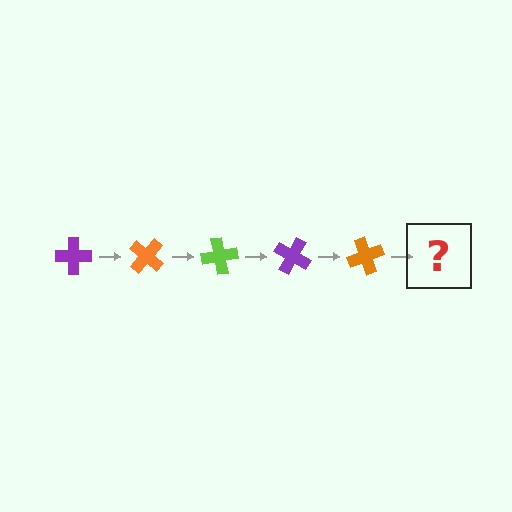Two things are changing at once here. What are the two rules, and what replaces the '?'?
The two rules are that it rotates 40 degrees each step and the color cycles through purple, orange, and lime. The '?' should be a lime cross, rotated 200 degrees from the start.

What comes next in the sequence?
The next element should be a lime cross, rotated 200 degrees from the start.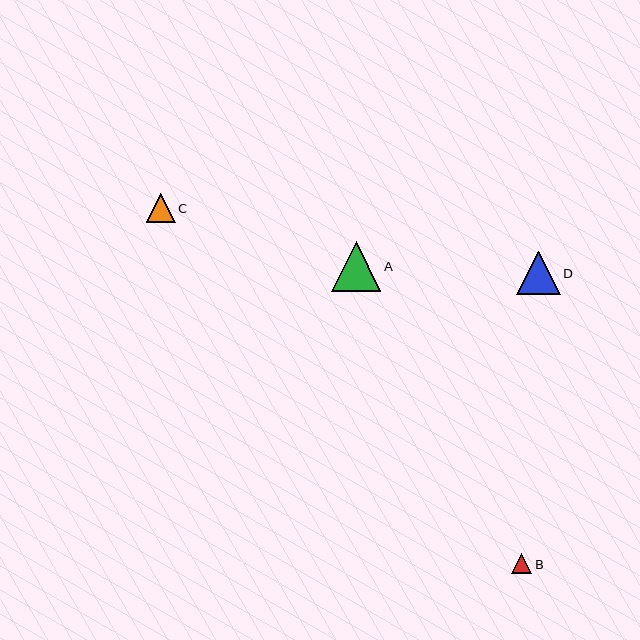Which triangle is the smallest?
Triangle B is the smallest with a size of approximately 20 pixels.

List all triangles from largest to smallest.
From largest to smallest: A, D, C, B.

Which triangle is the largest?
Triangle A is the largest with a size of approximately 49 pixels.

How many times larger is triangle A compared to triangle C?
Triangle A is approximately 1.7 times the size of triangle C.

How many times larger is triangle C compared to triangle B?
Triangle C is approximately 1.4 times the size of triangle B.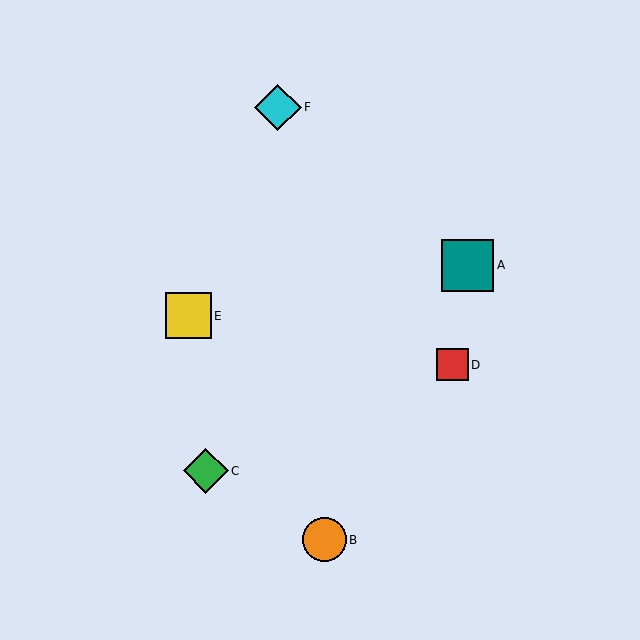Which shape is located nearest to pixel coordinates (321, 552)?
The orange circle (labeled B) at (324, 540) is nearest to that location.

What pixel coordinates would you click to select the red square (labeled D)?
Click at (452, 365) to select the red square D.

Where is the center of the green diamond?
The center of the green diamond is at (206, 471).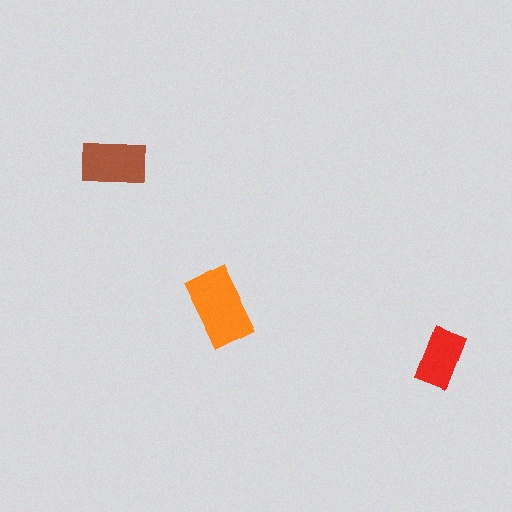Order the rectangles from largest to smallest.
the orange one, the brown one, the red one.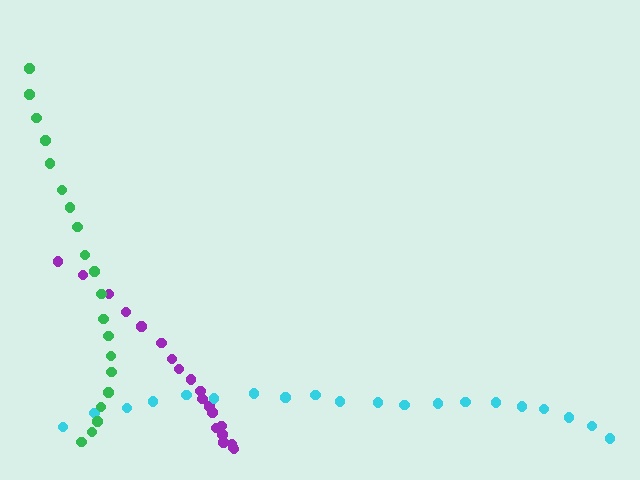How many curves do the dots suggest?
There are 3 distinct paths.